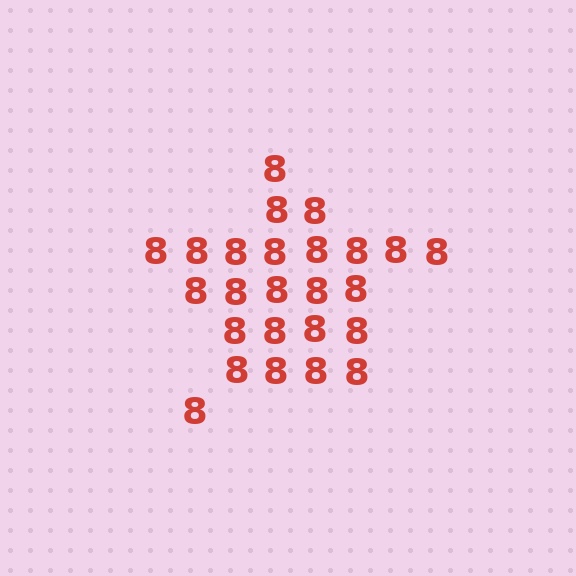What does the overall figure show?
The overall figure shows a star.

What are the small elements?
The small elements are digit 8's.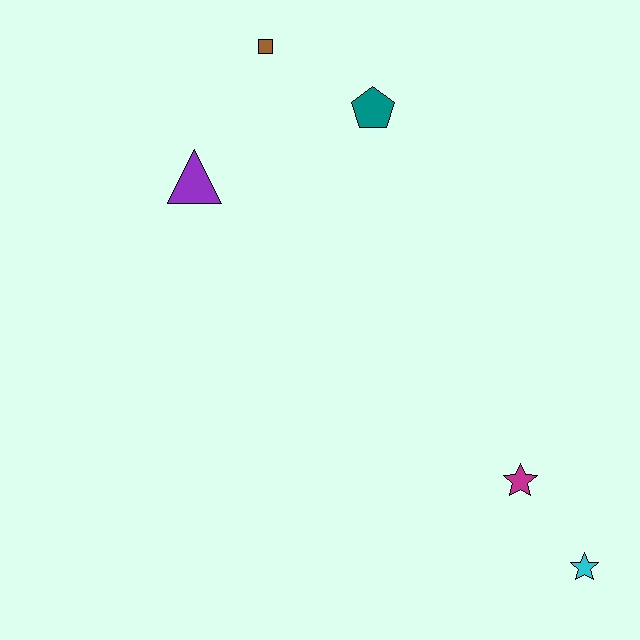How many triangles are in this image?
There is 1 triangle.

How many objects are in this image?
There are 5 objects.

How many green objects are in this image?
There are no green objects.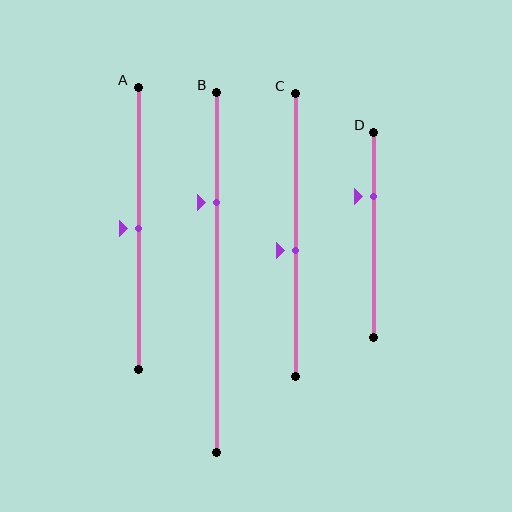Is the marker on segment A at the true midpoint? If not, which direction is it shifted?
Yes, the marker on segment A is at the true midpoint.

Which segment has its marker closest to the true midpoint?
Segment A has its marker closest to the true midpoint.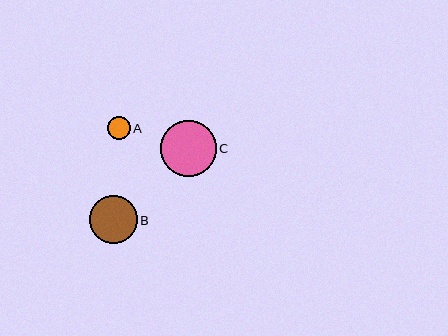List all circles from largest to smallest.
From largest to smallest: C, B, A.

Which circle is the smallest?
Circle A is the smallest with a size of approximately 23 pixels.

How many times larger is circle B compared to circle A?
Circle B is approximately 2.1 times the size of circle A.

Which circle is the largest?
Circle C is the largest with a size of approximately 56 pixels.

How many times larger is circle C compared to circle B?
Circle C is approximately 1.2 times the size of circle B.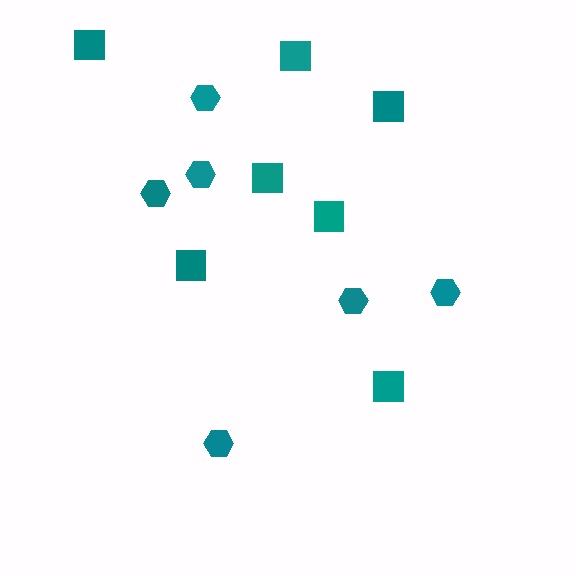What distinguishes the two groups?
There are 2 groups: one group of hexagons (6) and one group of squares (7).